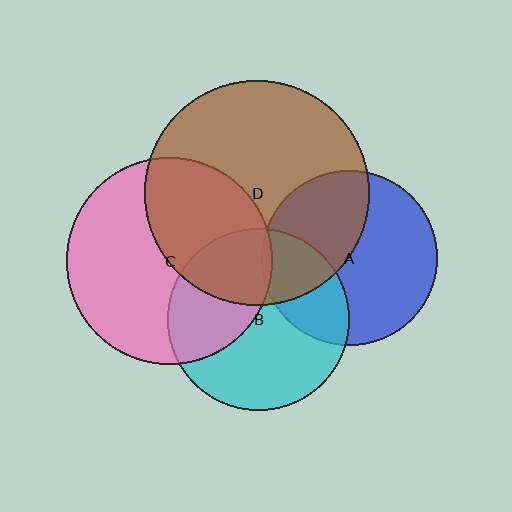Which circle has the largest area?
Circle D (brown).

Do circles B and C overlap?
Yes.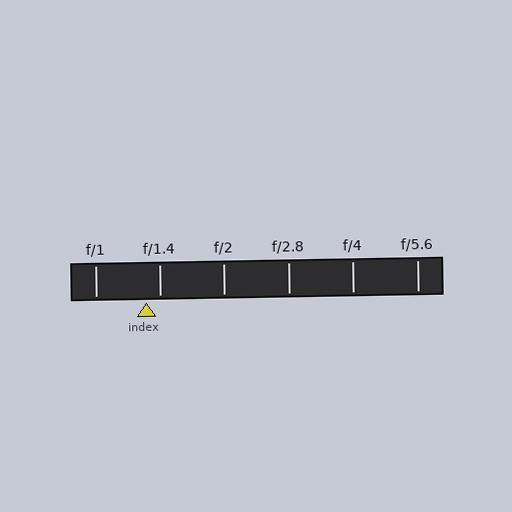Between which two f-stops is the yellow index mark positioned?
The index mark is between f/1 and f/1.4.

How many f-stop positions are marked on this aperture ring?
There are 6 f-stop positions marked.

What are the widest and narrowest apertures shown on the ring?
The widest aperture shown is f/1 and the narrowest is f/5.6.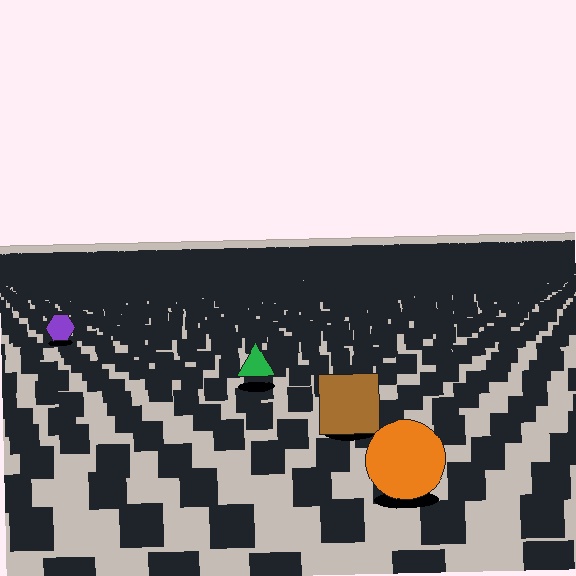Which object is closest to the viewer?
The orange circle is closest. The texture marks near it are larger and more spread out.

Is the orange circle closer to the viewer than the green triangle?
Yes. The orange circle is closer — you can tell from the texture gradient: the ground texture is coarser near it.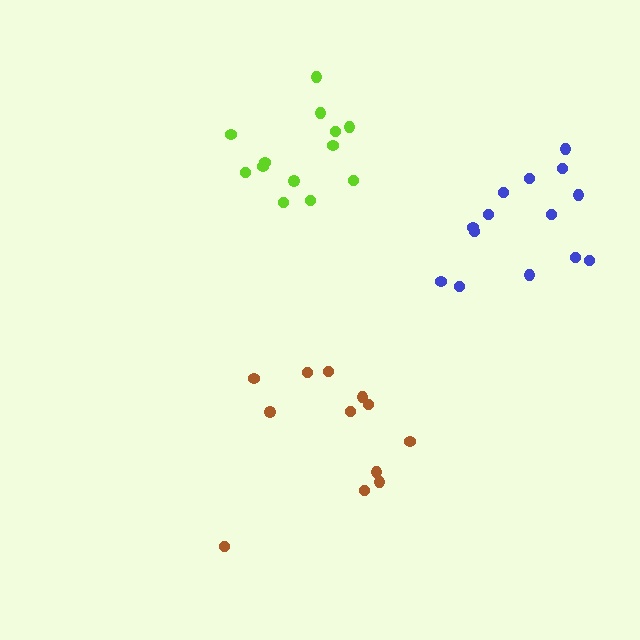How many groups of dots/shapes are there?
There are 3 groups.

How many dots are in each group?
Group 1: 12 dots, Group 2: 14 dots, Group 3: 13 dots (39 total).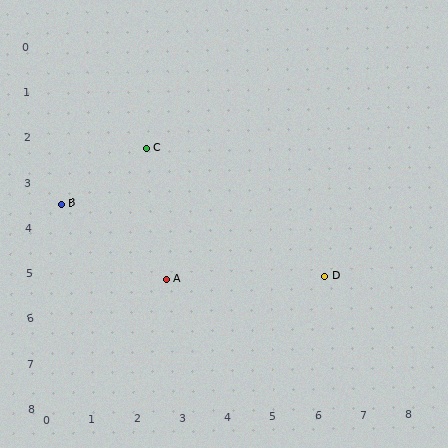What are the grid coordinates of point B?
Point B is at approximately (0.4, 3.5).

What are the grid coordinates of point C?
Point C is at approximately (2.3, 2.3).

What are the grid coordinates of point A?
Point A is at approximately (2.7, 5.2).